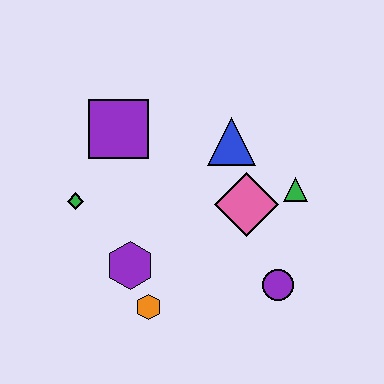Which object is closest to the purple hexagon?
The orange hexagon is closest to the purple hexagon.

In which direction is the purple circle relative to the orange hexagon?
The purple circle is to the right of the orange hexagon.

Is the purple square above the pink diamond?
Yes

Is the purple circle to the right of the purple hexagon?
Yes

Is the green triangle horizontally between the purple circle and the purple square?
No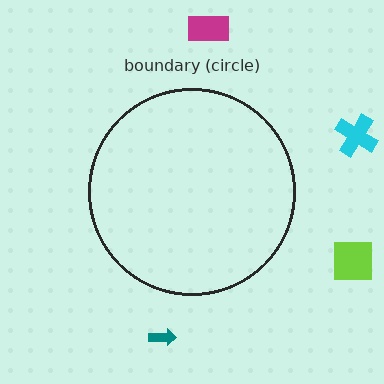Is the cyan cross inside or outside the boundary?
Outside.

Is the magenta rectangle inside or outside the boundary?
Outside.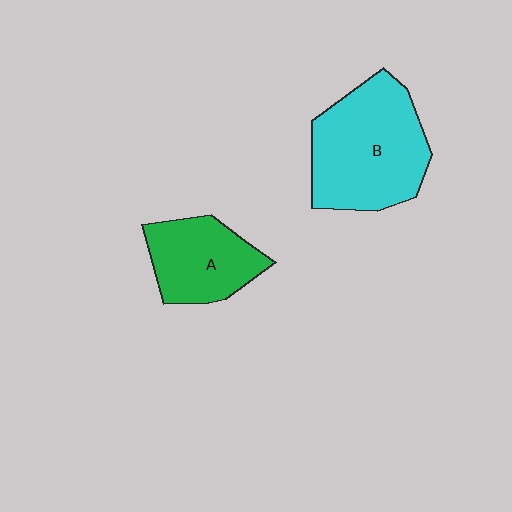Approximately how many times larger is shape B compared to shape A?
Approximately 1.6 times.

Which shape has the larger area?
Shape B (cyan).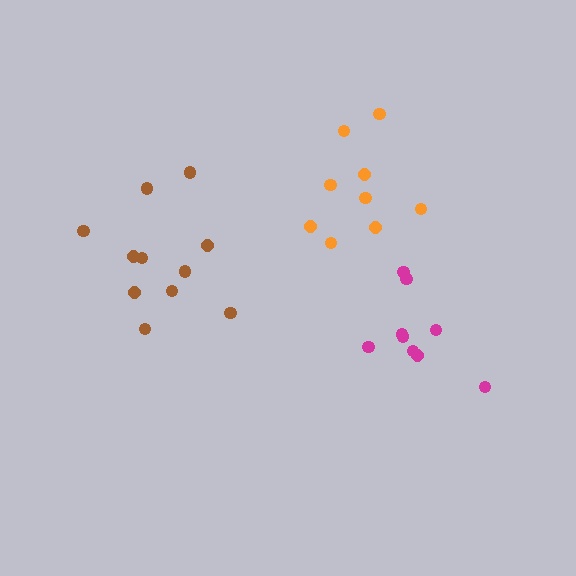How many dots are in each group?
Group 1: 9 dots, Group 2: 9 dots, Group 3: 11 dots (29 total).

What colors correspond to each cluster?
The clusters are colored: magenta, orange, brown.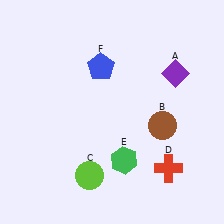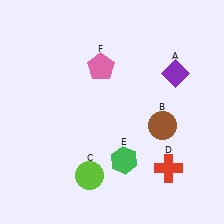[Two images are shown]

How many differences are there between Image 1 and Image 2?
There is 1 difference between the two images.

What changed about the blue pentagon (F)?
In Image 1, F is blue. In Image 2, it changed to pink.